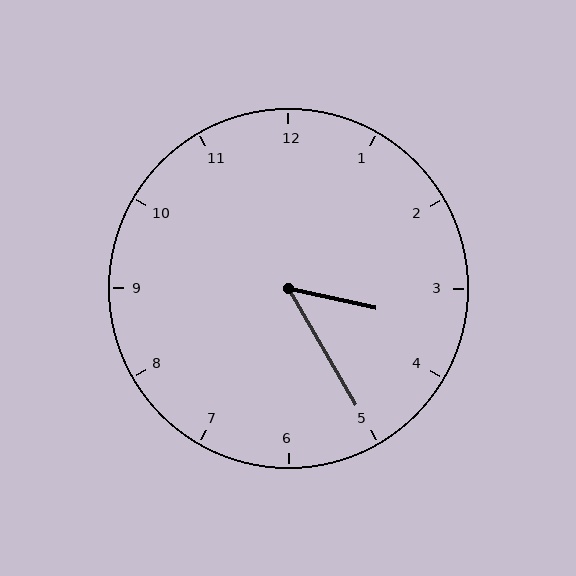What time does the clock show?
3:25.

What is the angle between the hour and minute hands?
Approximately 48 degrees.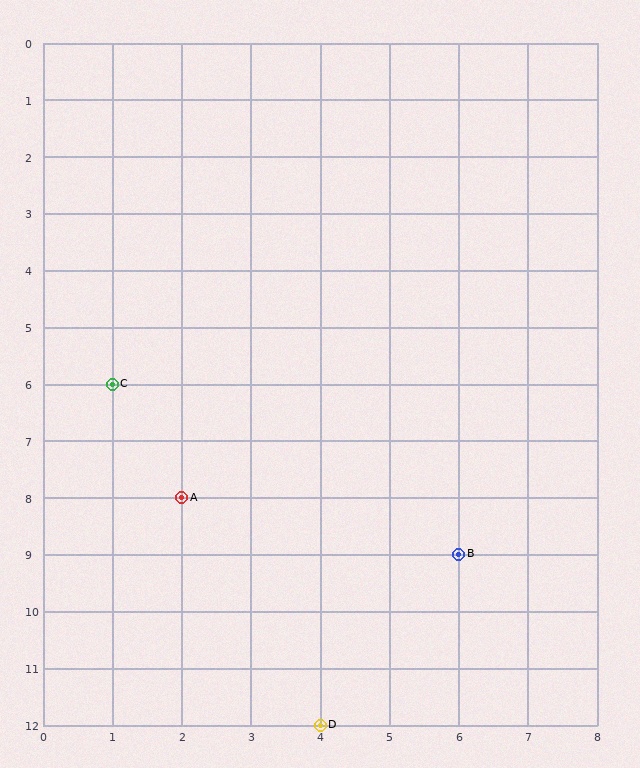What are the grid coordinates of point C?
Point C is at grid coordinates (1, 6).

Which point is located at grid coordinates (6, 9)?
Point B is at (6, 9).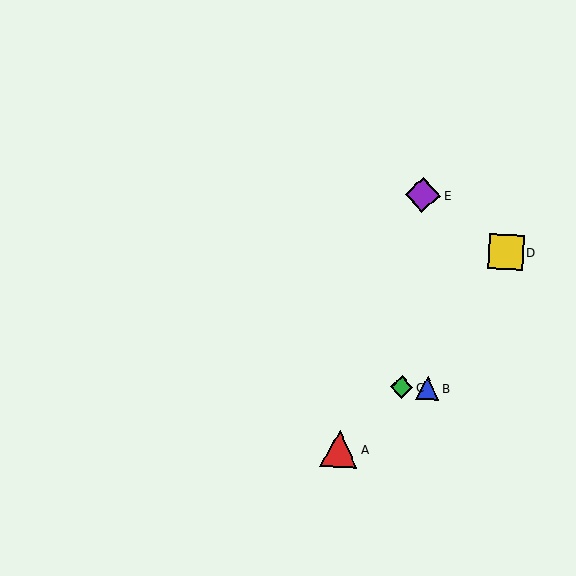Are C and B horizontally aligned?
Yes, both are at y≈387.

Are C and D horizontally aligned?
No, C is at y≈387 and D is at y≈252.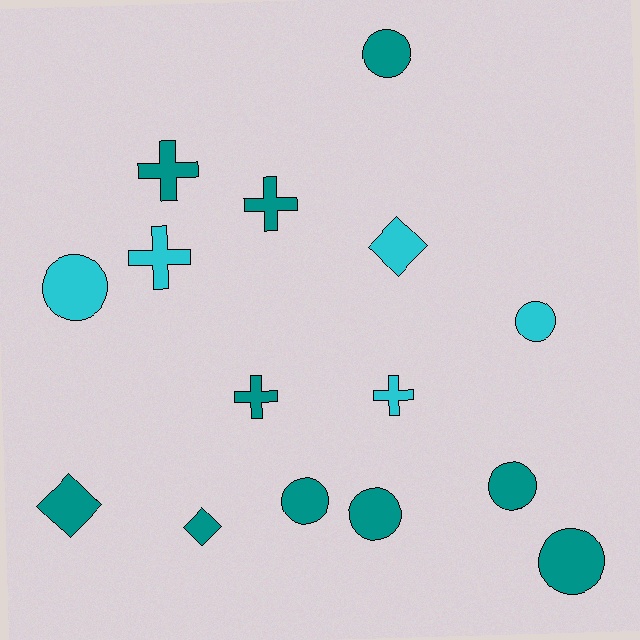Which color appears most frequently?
Teal, with 10 objects.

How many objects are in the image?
There are 15 objects.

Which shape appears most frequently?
Circle, with 7 objects.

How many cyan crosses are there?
There are 2 cyan crosses.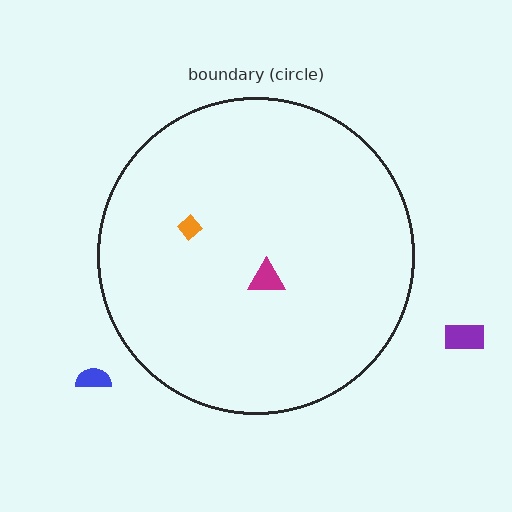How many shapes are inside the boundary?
2 inside, 2 outside.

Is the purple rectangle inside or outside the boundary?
Outside.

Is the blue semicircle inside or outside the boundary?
Outside.